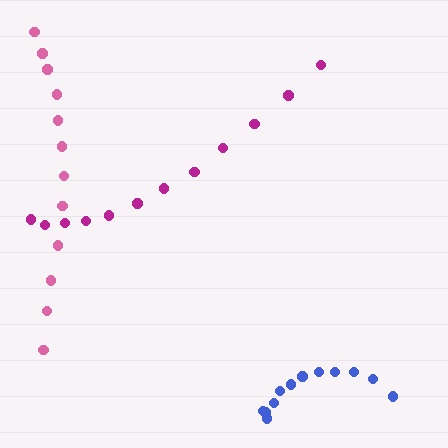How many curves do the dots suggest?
There are 3 distinct paths.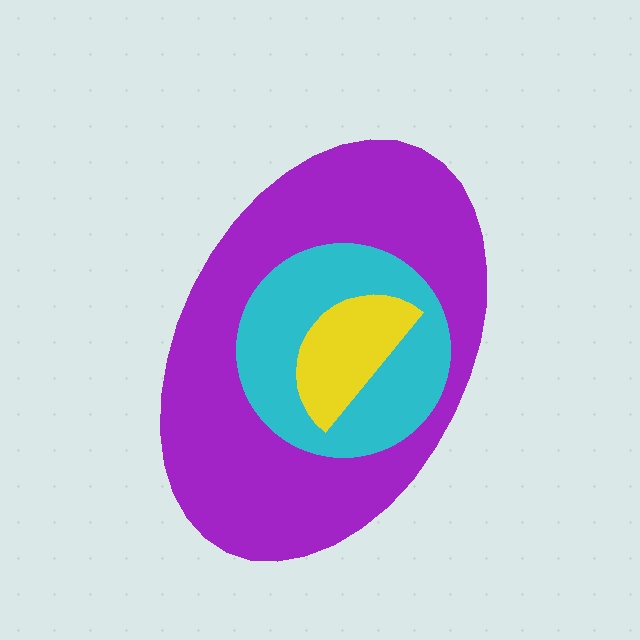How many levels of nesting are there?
3.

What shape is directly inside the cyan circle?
The yellow semicircle.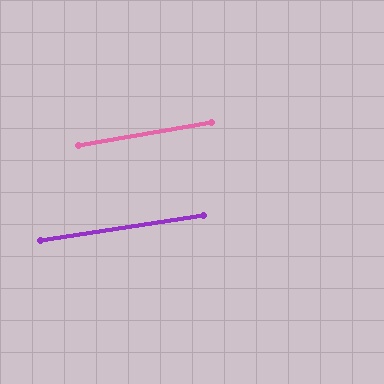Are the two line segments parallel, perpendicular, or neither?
Parallel — their directions differ by only 0.8°.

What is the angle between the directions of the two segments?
Approximately 1 degree.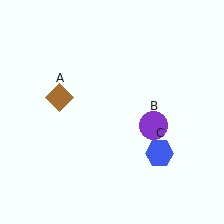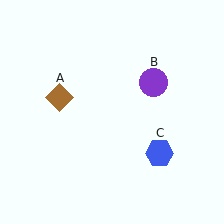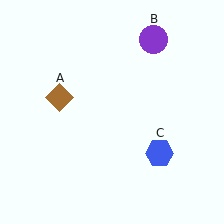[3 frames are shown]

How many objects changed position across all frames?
1 object changed position: purple circle (object B).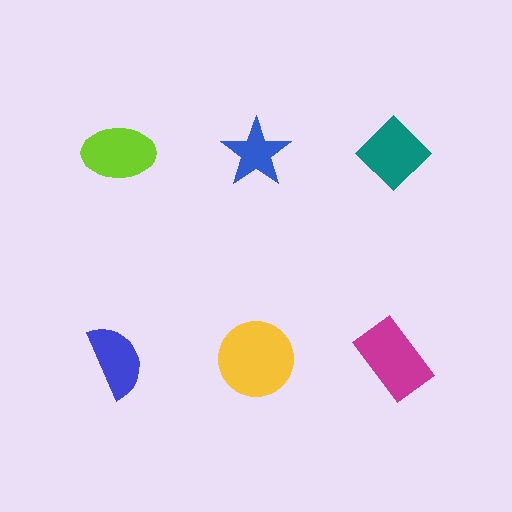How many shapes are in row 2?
3 shapes.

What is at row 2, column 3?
A magenta rectangle.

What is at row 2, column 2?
A yellow circle.